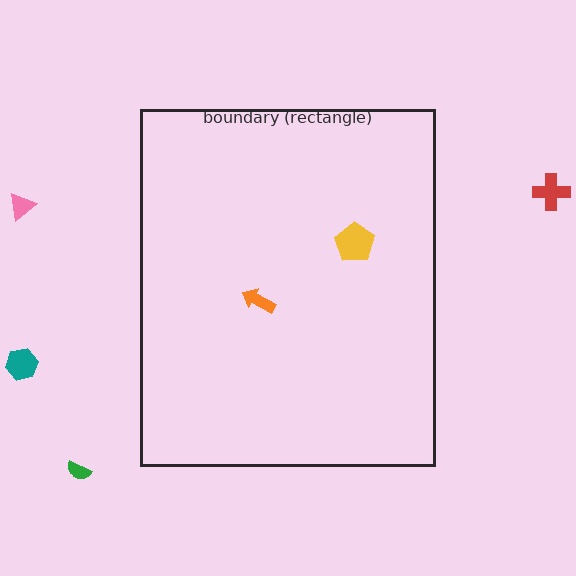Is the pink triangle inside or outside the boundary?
Outside.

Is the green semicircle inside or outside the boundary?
Outside.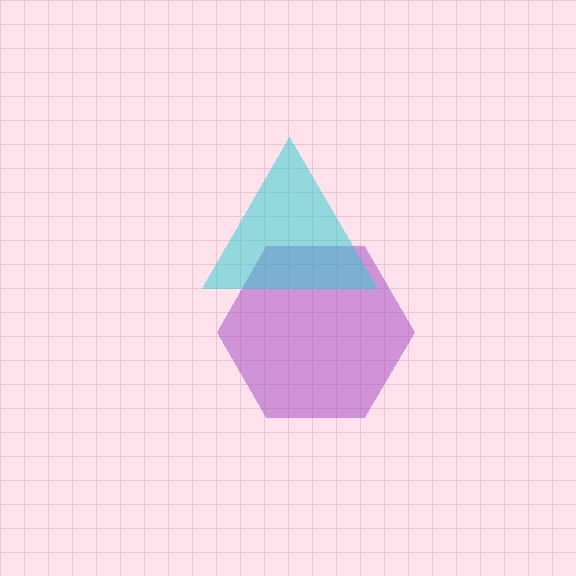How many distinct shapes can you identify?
There are 2 distinct shapes: a purple hexagon, a cyan triangle.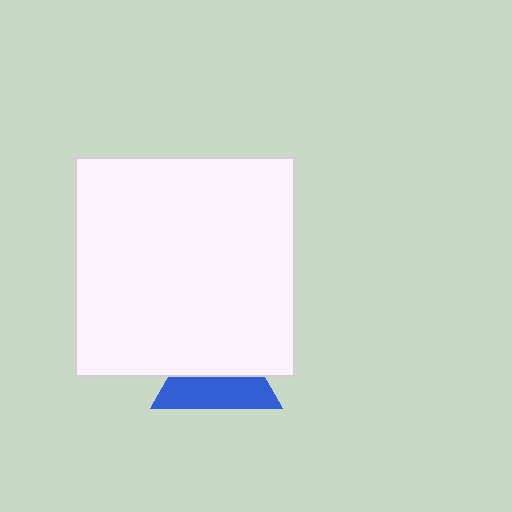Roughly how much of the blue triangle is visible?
About half of it is visible (roughly 47%).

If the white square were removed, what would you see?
You would see the complete blue triangle.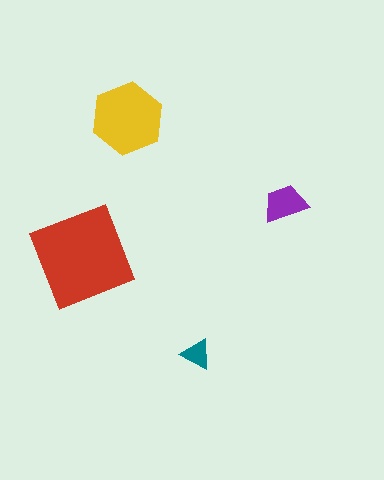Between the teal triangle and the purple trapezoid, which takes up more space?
The purple trapezoid.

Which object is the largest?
The red square.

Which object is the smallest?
The teal triangle.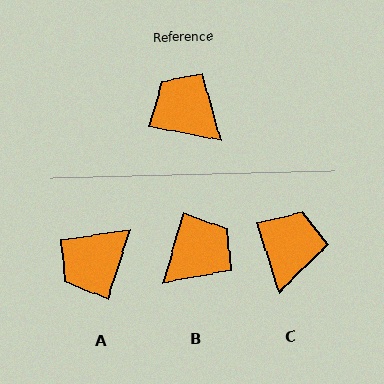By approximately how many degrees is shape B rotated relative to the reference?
Approximately 96 degrees clockwise.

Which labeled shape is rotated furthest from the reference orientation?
B, about 96 degrees away.